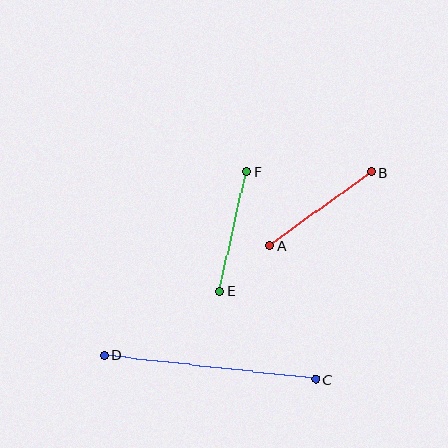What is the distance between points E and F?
The distance is approximately 122 pixels.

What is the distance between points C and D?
The distance is approximately 213 pixels.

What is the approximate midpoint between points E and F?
The midpoint is at approximately (233, 231) pixels.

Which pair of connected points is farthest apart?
Points C and D are farthest apart.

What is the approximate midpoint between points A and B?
The midpoint is at approximately (320, 209) pixels.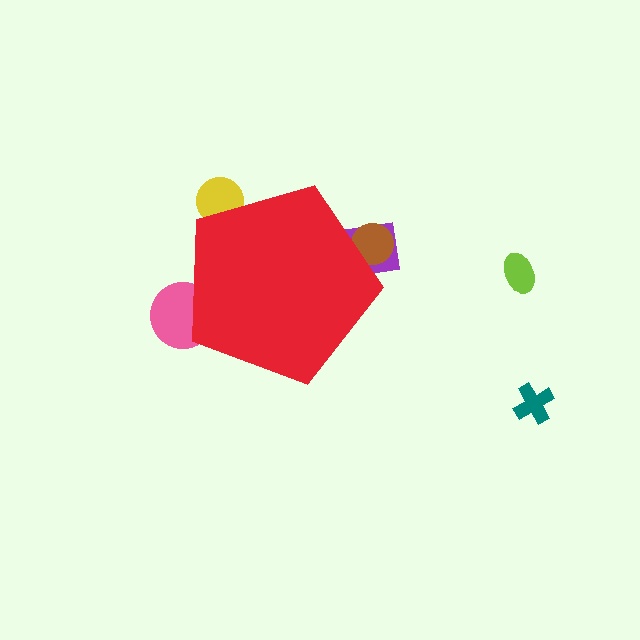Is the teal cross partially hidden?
No, the teal cross is fully visible.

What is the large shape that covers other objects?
A red pentagon.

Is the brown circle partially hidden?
Yes, the brown circle is partially hidden behind the red pentagon.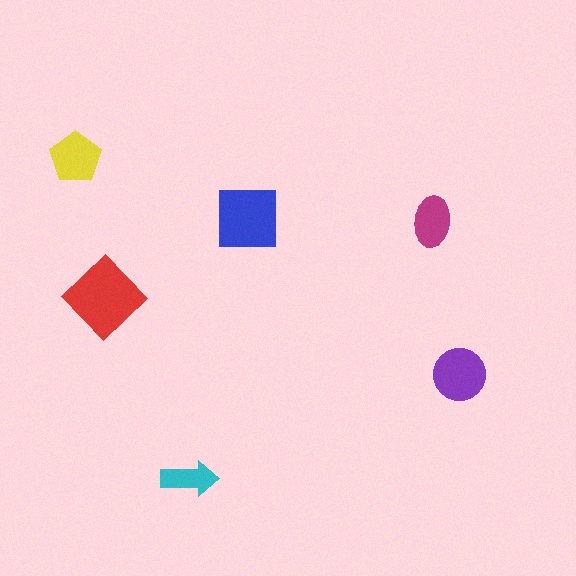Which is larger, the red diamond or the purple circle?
The red diamond.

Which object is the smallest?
The cyan arrow.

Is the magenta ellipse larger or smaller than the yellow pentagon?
Smaller.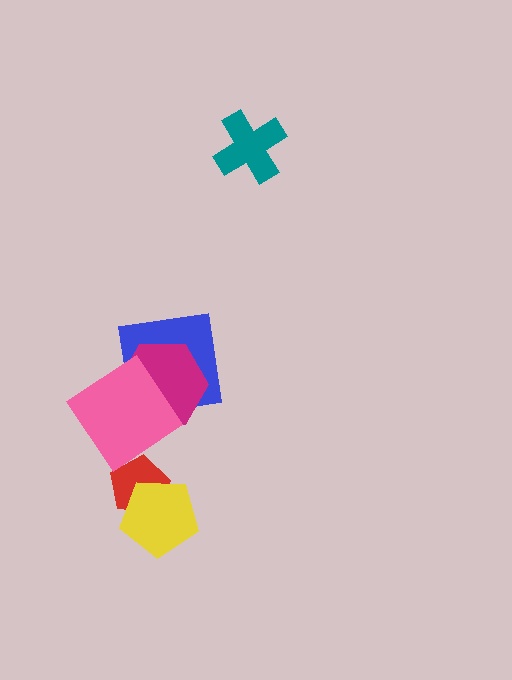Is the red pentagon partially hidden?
Yes, it is partially covered by another shape.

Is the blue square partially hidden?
Yes, it is partially covered by another shape.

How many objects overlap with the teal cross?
0 objects overlap with the teal cross.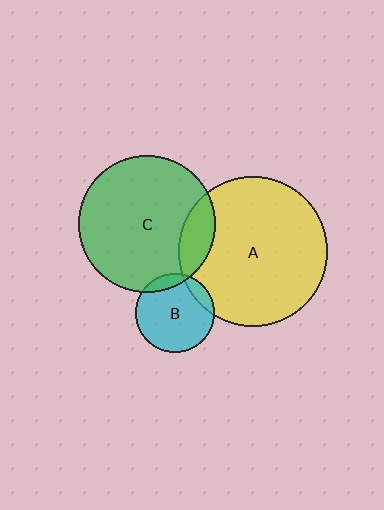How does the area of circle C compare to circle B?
Approximately 3.0 times.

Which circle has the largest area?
Circle A (yellow).